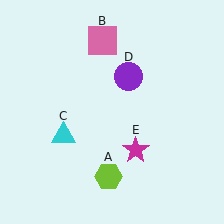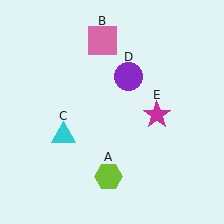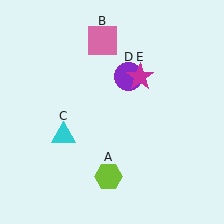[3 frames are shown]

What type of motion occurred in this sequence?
The magenta star (object E) rotated counterclockwise around the center of the scene.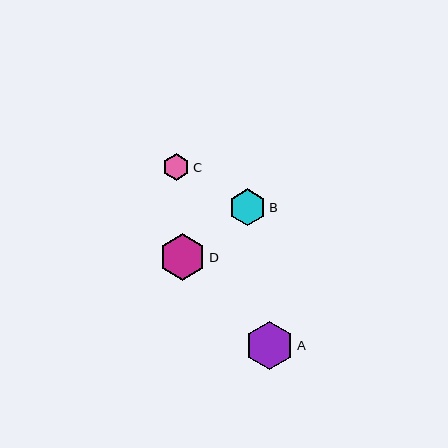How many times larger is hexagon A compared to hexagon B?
Hexagon A is approximately 1.3 times the size of hexagon B.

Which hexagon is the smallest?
Hexagon C is the smallest with a size of approximately 27 pixels.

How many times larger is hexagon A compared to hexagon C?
Hexagon A is approximately 1.8 times the size of hexagon C.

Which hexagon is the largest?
Hexagon A is the largest with a size of approximately 49 pixels.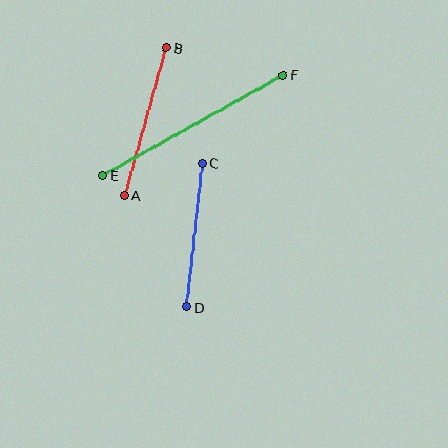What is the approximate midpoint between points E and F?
The midpoint is at approximately (193, 125) pixels.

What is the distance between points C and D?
The distance is approximately 145 pixels.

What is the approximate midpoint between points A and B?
The midpoint is at approximately (145, 122) pixels.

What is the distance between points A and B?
The distance is approximately 153 pixels.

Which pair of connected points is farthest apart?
Points E and F are farthest apart.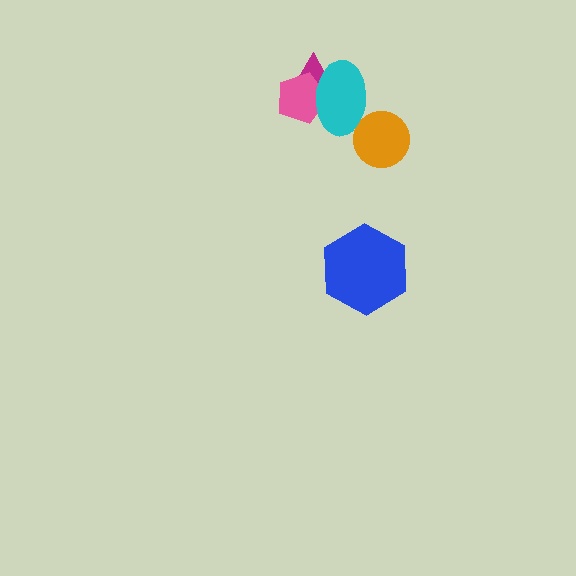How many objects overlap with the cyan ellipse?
3 objects overlap with the cyan ellipse.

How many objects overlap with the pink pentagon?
2 objects overlap with the pink pentagon.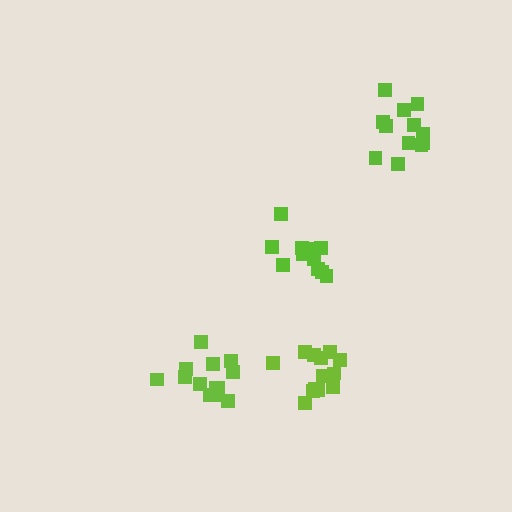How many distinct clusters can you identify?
There are 4 distinct clusters.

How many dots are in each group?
Group 1: 14 dots, Group 2: 13 dots, Group 3: 13 dots, Group 4: 12 dots (52 total).